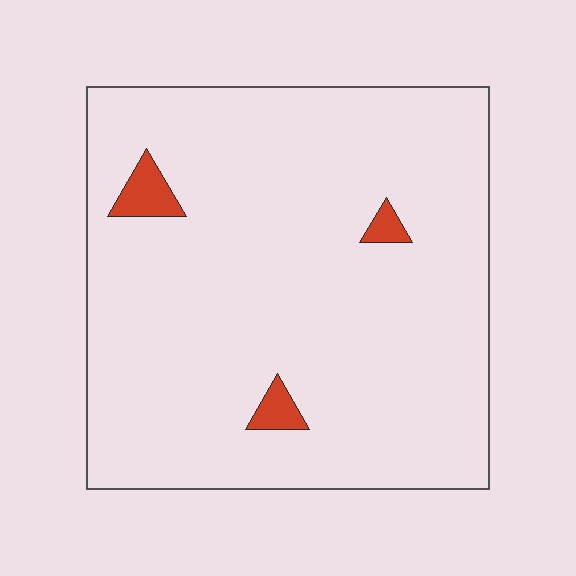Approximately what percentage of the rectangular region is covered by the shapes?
Approximately 5%.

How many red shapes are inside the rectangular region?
3.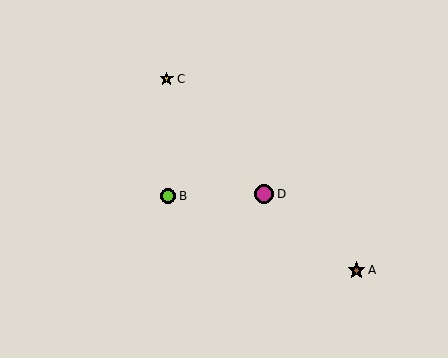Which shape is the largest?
The magenta circle (labeled D) is the largest.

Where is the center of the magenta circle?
The center of the magenta circle is at (264, 194).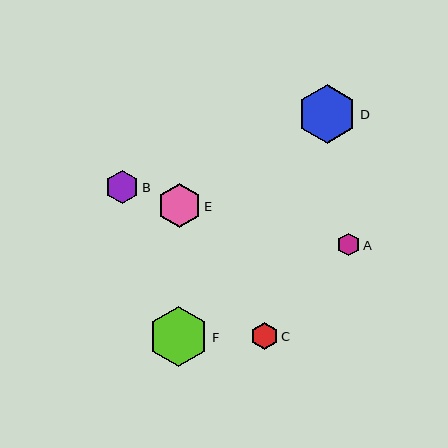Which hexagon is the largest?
Hexagon F is the largest with a size of approximately 60 pixels.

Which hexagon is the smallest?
Hexagon A is the smallest with a size of approximately 23 pixels.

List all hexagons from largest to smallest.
From largest to smallest: F, D, E, B, C, A.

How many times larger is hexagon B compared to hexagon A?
Hexagon B is approximately 1.5 times the size of hexagon A.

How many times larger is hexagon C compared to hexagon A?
Hexagon C is approximately 1.2 times the size of hexagon A.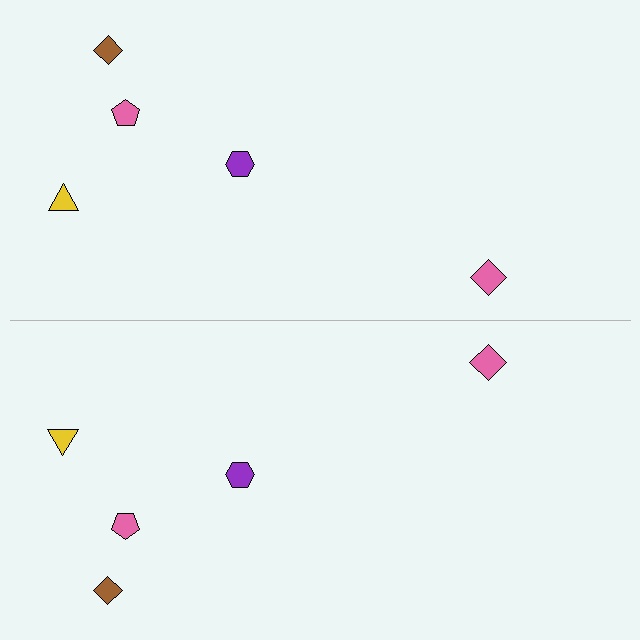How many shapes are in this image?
There are 10 shapes in this image.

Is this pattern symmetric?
Yes, this pattern has bilateral (reflection) symmetry.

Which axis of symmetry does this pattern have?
The pattern has a horizontal axis of symmetry running through the center of the image.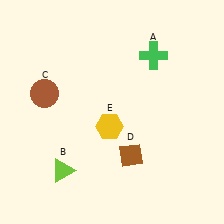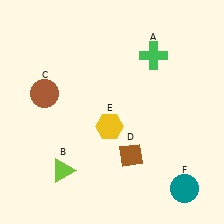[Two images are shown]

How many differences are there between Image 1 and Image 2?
There is 1 difference between the two images.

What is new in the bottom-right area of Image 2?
A teal circle (F) was added in the bottom-right area of Image 2.